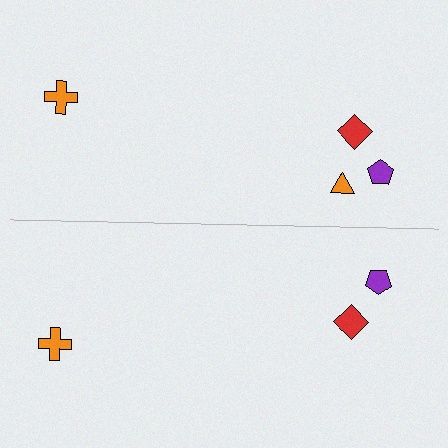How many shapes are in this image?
There are 7 shapes in this image.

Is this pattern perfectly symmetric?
No, the pattern is not perfectly symmetric. A orange triangle is missing from the bottom side.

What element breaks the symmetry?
A orange triangle is missing from the bottom side.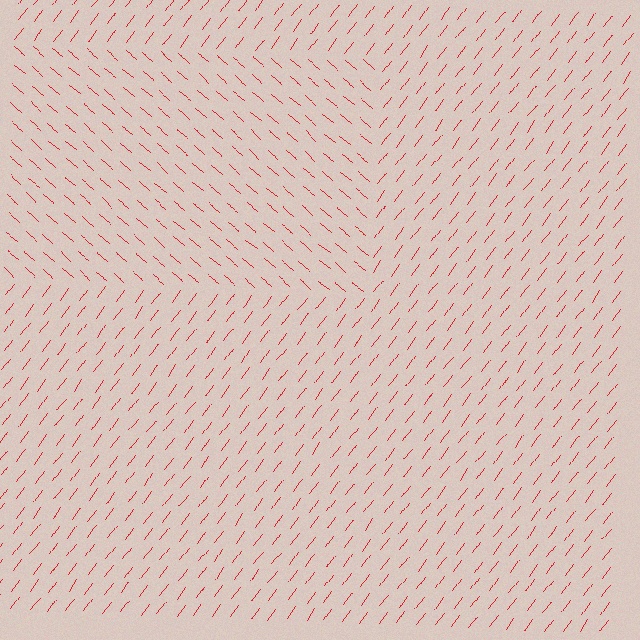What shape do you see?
I see a rectangle.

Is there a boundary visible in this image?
Yes, there is a texture boundary formed by a change in line orientation.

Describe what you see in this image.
The image is filled with small red line segments. A rectangle region in the image has lines oriented differently from the surrounding lines, creating a visible texture boundary.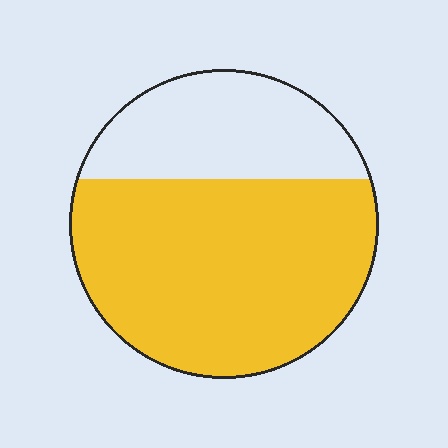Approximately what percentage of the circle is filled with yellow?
Approximately 70%.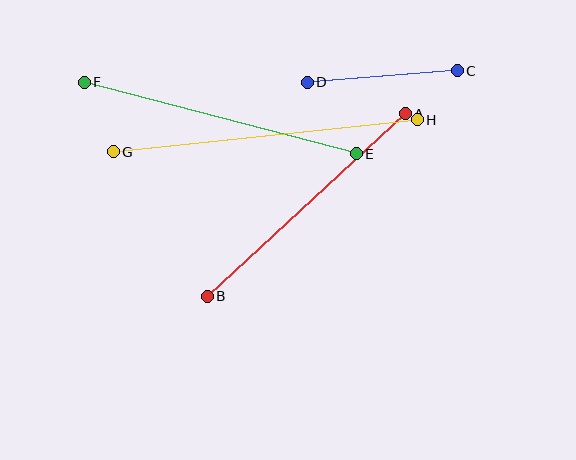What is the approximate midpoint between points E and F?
The midpoint is at approximately (220, 118) pixels.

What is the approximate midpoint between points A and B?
The midpoint is at approximately (306, 205) pixels.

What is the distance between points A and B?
The distance is approximately 269 pixels.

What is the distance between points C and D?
The distance is approximately 150 pixels.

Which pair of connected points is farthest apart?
Points G and H are farthest apart.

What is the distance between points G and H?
The distance is approximately 305 pixels.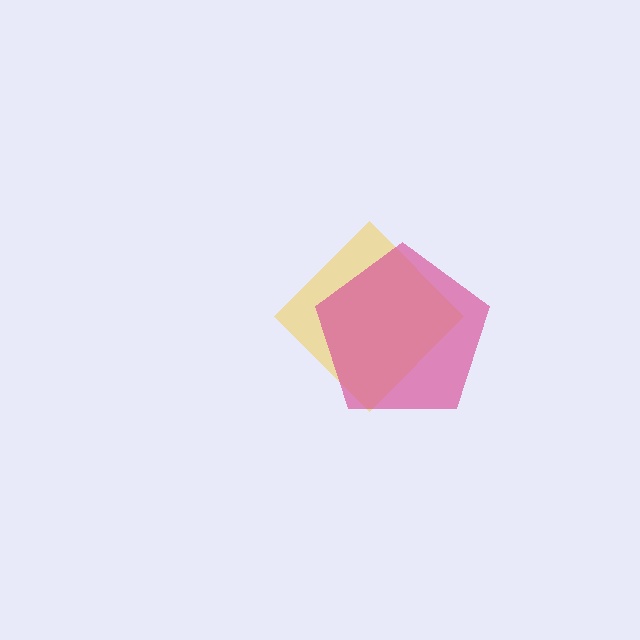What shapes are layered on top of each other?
The layered shapes are: a yellow diamond, a pink pentagon.